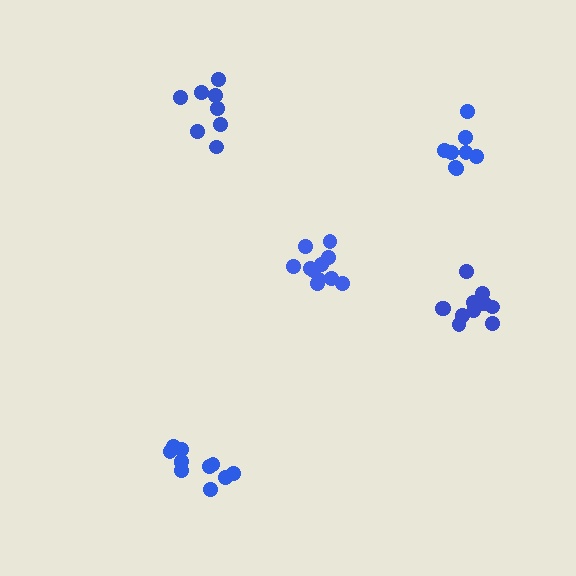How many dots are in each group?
Group 1: 11 dots, Group 2: 8 dots, Group 3: 12 dots, Group 4: 8 dots, Group 5: 11 dots (50 total).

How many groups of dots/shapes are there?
There are 5 groups.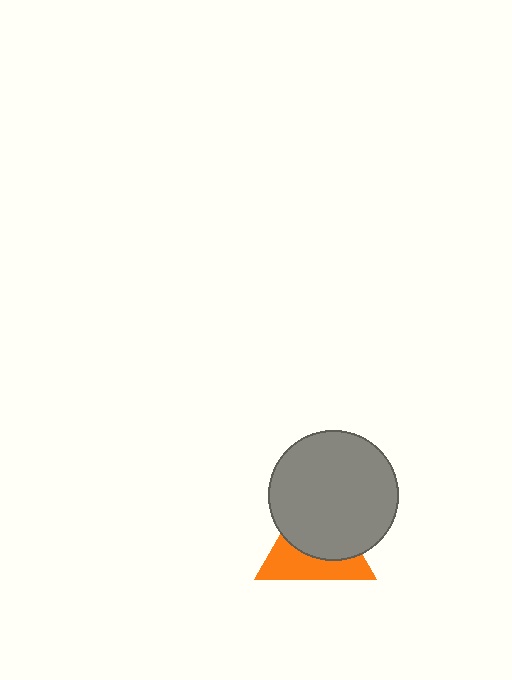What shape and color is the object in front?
The object in front is a gray circle.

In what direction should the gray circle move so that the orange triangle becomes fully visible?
The gray circle should move up. That is the shortest direction to clear the overlap and leave the orange triangle fully visible.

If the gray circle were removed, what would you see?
You would see the complete orange triangle.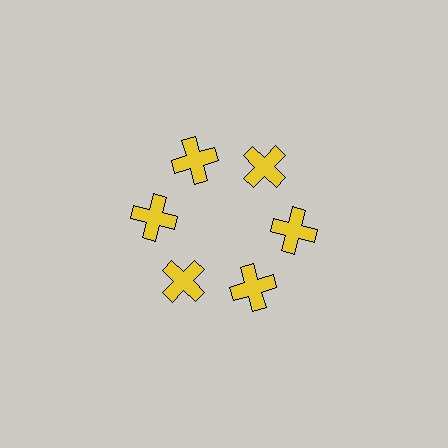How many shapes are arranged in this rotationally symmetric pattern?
There are 6 shapes, arranged in 6 groups of 1.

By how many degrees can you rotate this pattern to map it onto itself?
The pattern maps onto itself every 60 degrees of rotation.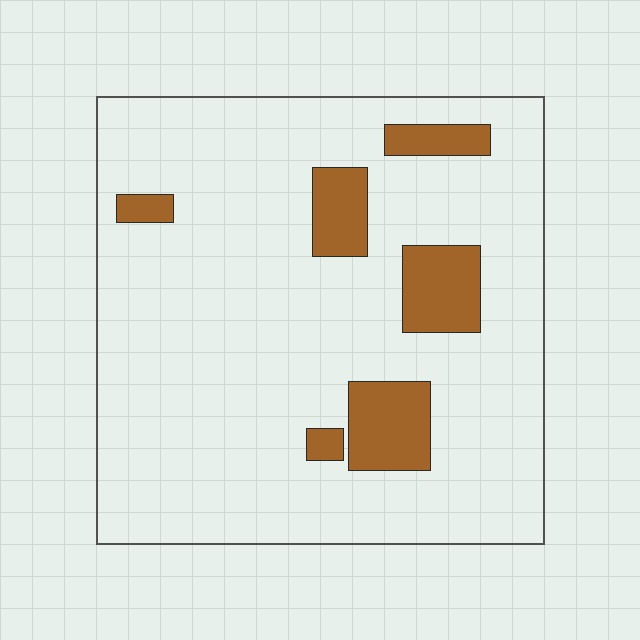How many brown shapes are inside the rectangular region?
6.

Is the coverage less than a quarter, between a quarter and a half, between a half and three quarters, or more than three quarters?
Less than a quarter.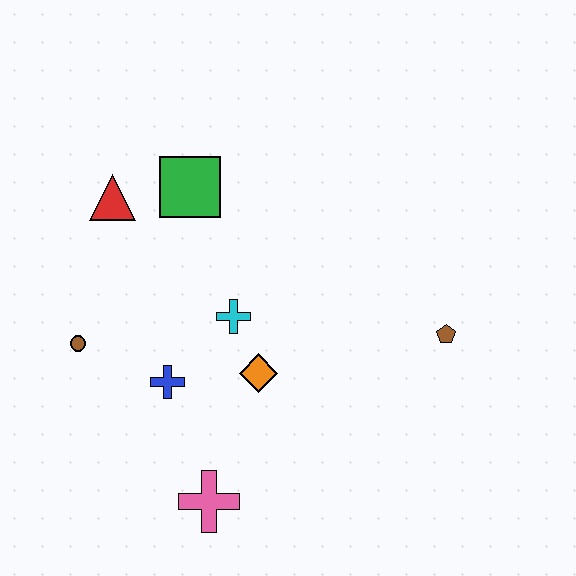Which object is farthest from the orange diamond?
The red triangle is farthest from the orange diamond.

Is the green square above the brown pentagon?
Yes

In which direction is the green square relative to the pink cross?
The green square is above the pink cross.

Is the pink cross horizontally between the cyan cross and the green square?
Yes